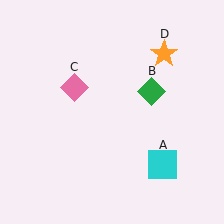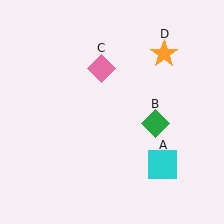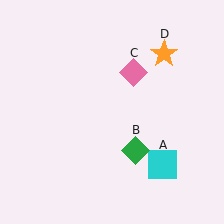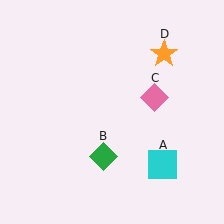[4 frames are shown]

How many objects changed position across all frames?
2 objects changed position: green diamond (object B), pink diamond (object C).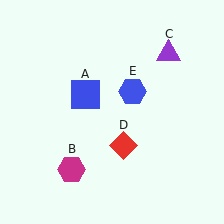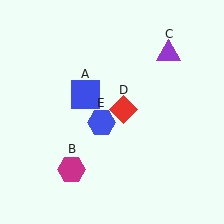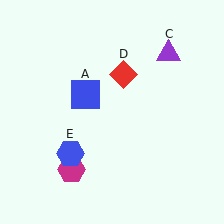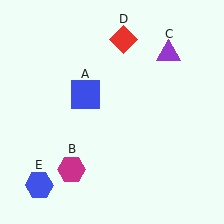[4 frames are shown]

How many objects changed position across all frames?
2 objects changed position: red diamond (object D), blue hexagon (object E).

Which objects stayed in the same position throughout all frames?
Blue square (object A) and magenta hexagon (object B) and purple triangle (object C) remained stationary.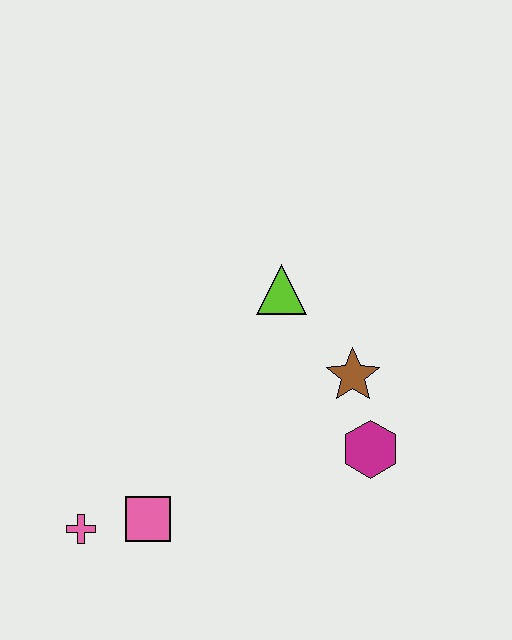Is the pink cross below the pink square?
Yes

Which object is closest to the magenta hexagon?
The brown star is closest to the magenta hexagon.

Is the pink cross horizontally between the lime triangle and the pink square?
No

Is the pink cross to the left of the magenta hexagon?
Yes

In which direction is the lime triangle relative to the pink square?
The lime triangle is above the pink square.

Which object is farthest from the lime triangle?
The pink cross is farthest from the lime triangle.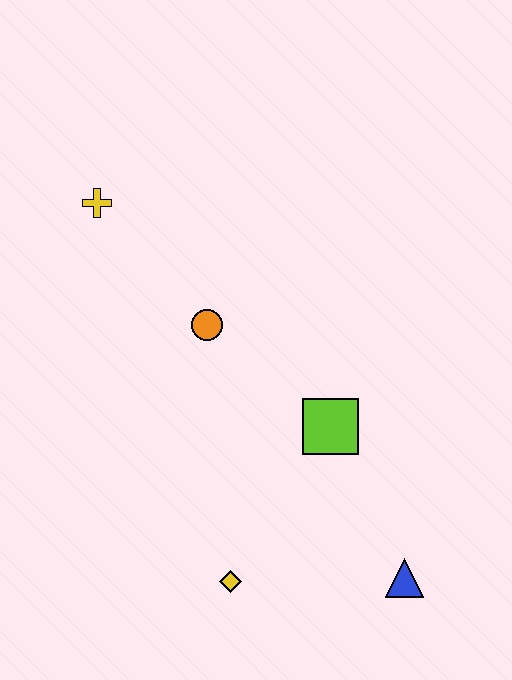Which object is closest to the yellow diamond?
The blue triangle is closest to the yellow diamond.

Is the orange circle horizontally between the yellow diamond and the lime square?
No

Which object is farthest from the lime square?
The yellow cross is farthest from the lime square.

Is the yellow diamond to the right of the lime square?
No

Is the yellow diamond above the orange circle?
No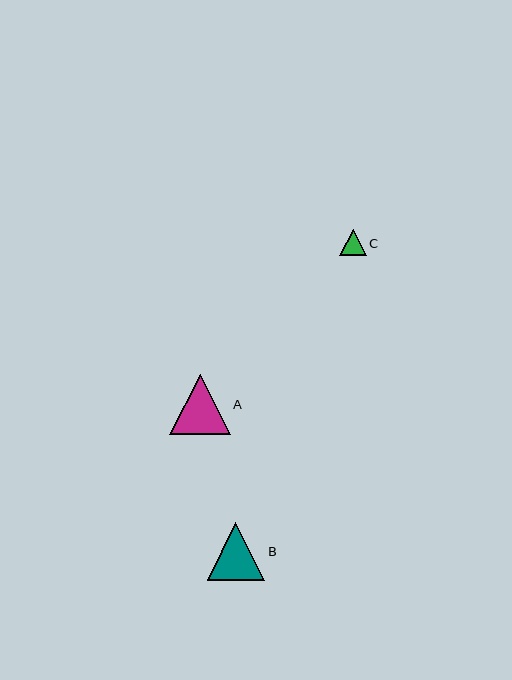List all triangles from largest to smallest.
From largest to smallest: A, B, C.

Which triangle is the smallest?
Triangle C is the smallest with a size of approximately 27 pixels.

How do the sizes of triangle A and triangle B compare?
Triangle A and triangle B are approximately the same size.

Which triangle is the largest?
Triangle A is the largest with a size of approximately 60 pixels.